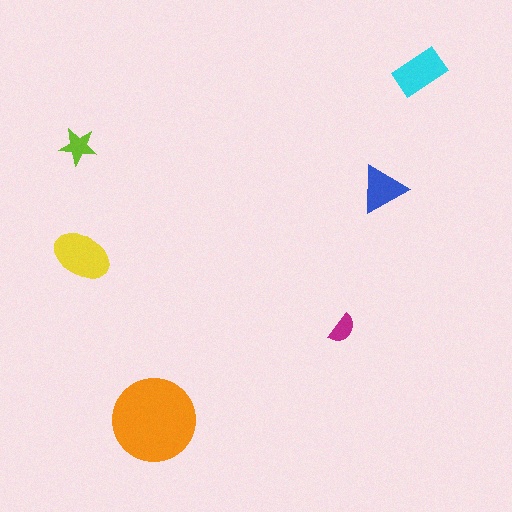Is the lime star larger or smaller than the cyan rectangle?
Smaller.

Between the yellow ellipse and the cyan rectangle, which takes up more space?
The yellow ellipse.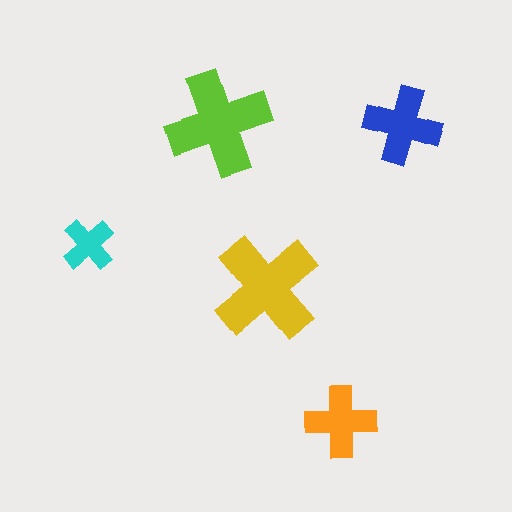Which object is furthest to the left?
The cyan cross is leftmost.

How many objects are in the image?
There are 5 objects in the image.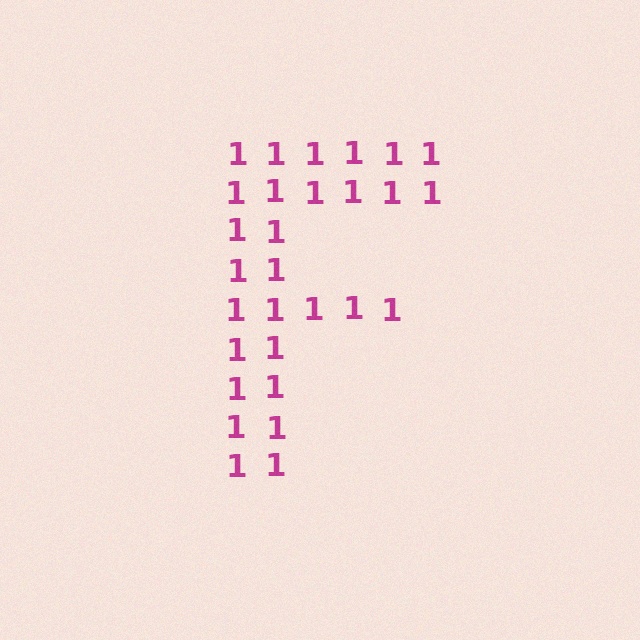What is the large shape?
The large shape is the letter F.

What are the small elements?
The small elements are digit 1's.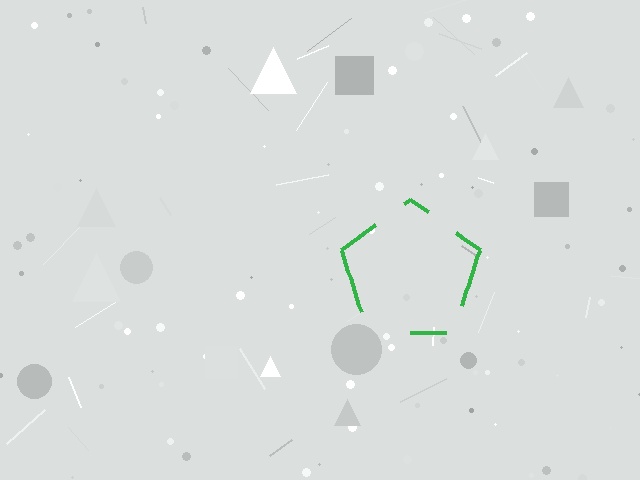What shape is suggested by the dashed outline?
The dashed outline suggests a pentagon.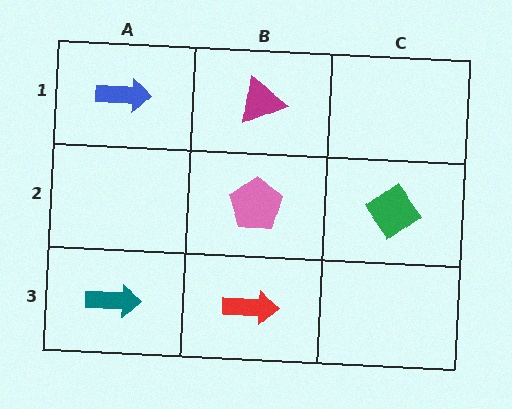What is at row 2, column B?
A pink pentagon.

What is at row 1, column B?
A magenta triangle.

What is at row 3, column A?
A teal arrow.